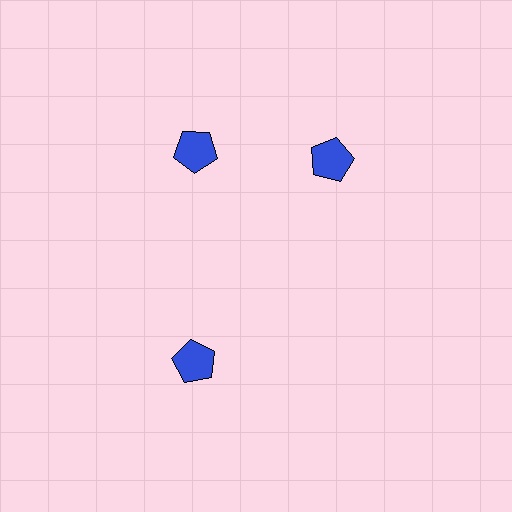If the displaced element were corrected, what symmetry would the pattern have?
It would have 3-fold rotational symmetry — the pattern would map onto itself every 120 degrees.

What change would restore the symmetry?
The symmetry would be restored by rotating it back into even spacing with its neighbors so that all 3 pentagons sit at equal angles and equal distance from the center.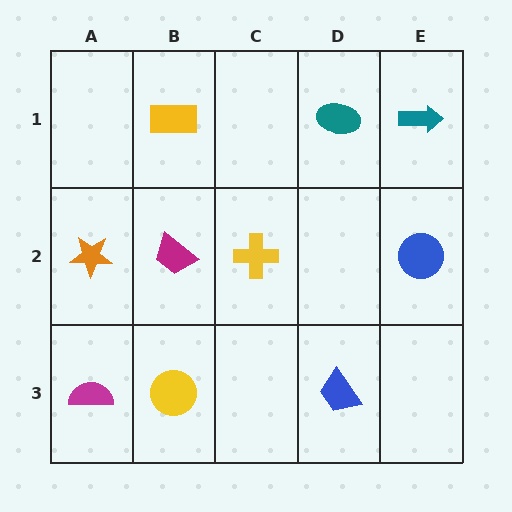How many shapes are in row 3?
3 shapes.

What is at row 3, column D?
A blue trapezoid.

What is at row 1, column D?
A teal ellipse.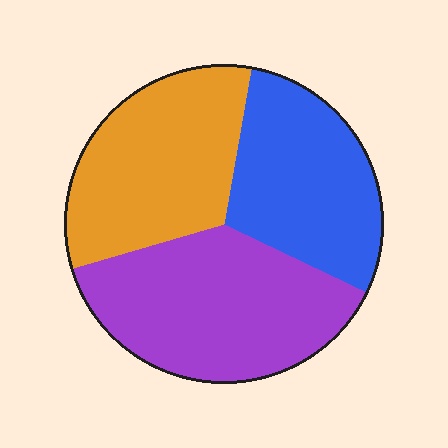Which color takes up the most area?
Purple, at roughly 40%.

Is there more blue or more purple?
Purple.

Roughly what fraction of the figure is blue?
Blue covers 29% of the figure.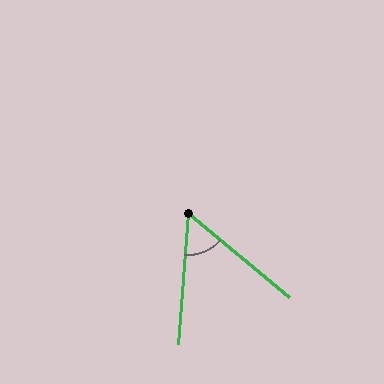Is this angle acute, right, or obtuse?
It is acute.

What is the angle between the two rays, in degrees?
Approximately 55 degrees.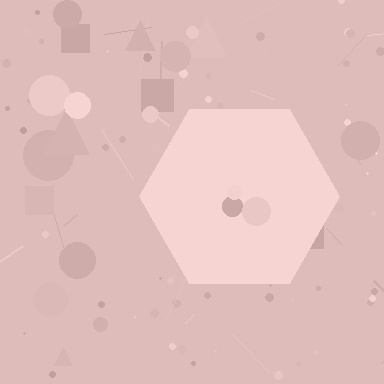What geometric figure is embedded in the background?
A hexagon is embedded in the background.